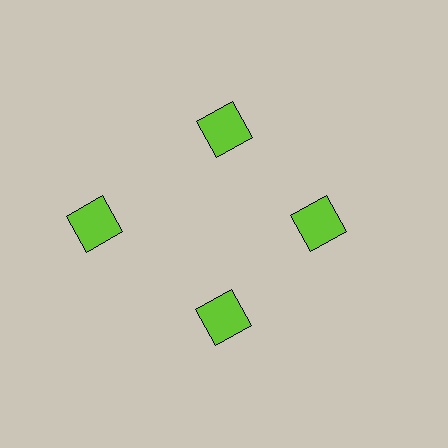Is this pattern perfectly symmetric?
No. The 4 lime squares are arranged in a ring, but one element near the 9 o'clock position is pushed outward from the center, breaking the 4-fold rotational symmetry.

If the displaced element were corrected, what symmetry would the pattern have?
It would have 4-fold rotational symmetry — the pattern would map onto itself every 90 degrees.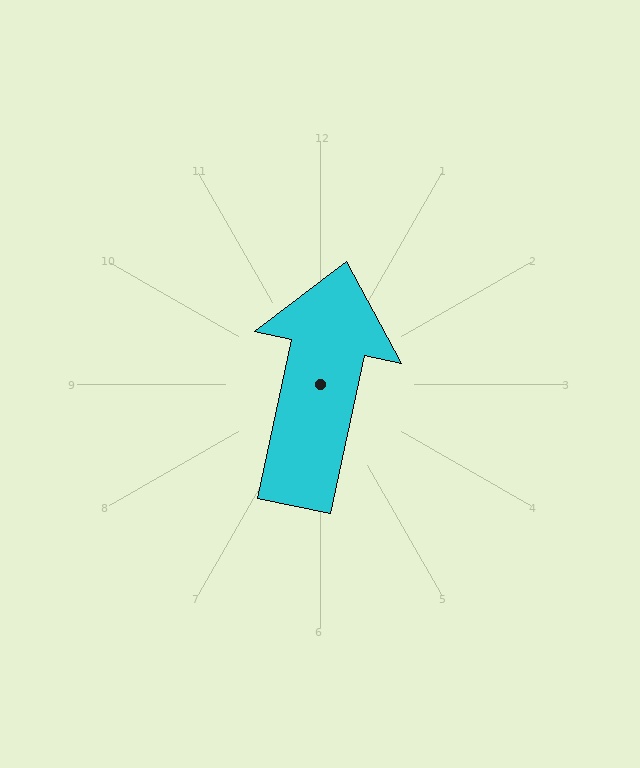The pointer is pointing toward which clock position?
Roughly 12 o'clock.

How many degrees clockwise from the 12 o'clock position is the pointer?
Approximately 12 degrees.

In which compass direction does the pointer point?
North.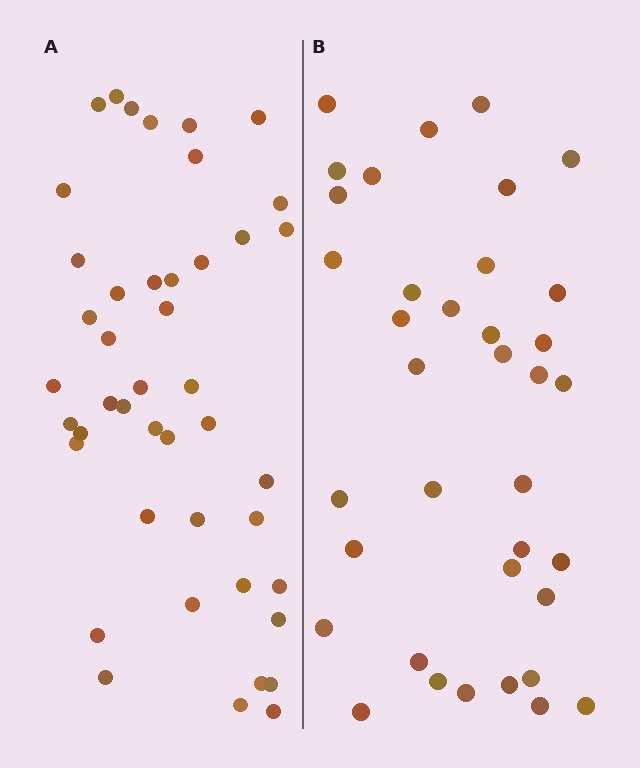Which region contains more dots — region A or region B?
Region A (the left region) has more dots.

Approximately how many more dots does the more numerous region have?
Region A has roughly 8 or so more dots than region B.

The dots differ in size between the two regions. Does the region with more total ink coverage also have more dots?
No. Region B has more total ink coverage because its dots are larger, but region A actually contains more individual dots. Total area can be misleading — the number of items is what matters here.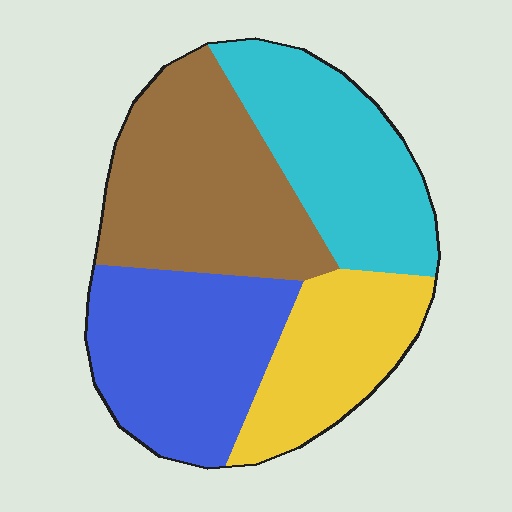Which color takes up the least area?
Yellow, at roughly 20%.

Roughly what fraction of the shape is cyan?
Cyan takes up about one quarter (1/4) of the shape.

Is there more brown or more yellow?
Brown.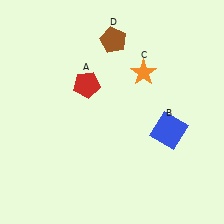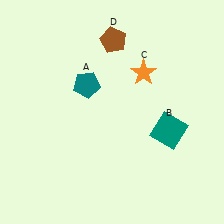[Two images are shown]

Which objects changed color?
A changed from red to teal. B changed from blue to teal.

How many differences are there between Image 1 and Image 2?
There are 2 differences between the two images.